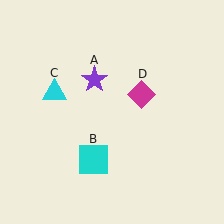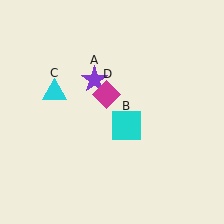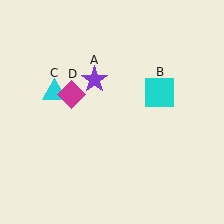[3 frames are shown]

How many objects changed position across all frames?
2 objects changed position: cyan square (object B), magenta diamond (object D).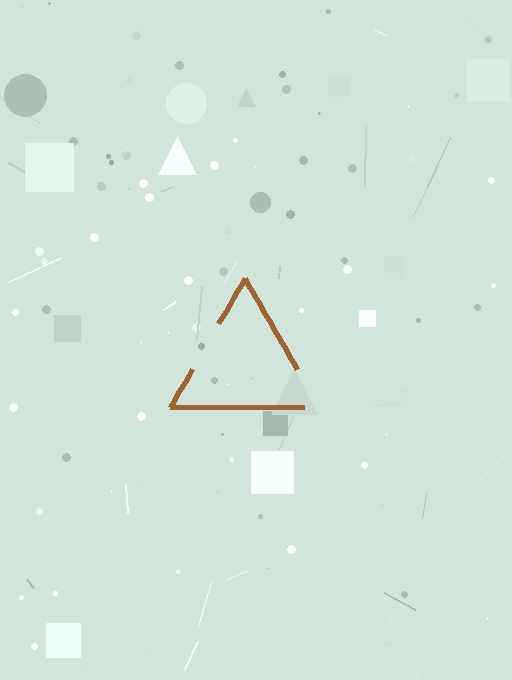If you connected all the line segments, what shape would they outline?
They would outline a triangle.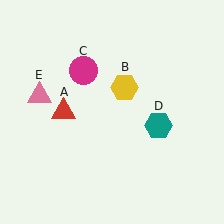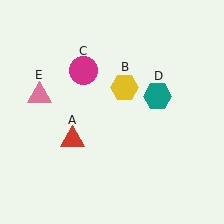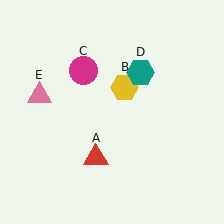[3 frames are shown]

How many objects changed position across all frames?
2 objects changed position: red triangle (object A), teal hexagon (object D).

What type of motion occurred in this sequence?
The red triangle (object A), teal hexagon (object D) rotated counterclockwise around the center of the scene.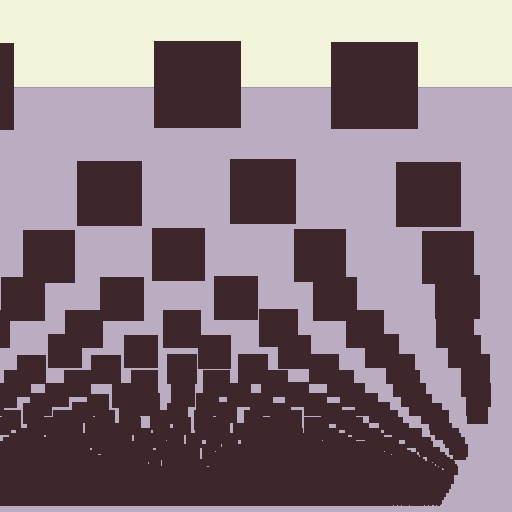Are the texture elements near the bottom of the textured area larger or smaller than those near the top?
Smaller. The gradient is inverted — elements near the bottom are smaller and denser.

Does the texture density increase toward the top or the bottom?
Density increases toward the bottom.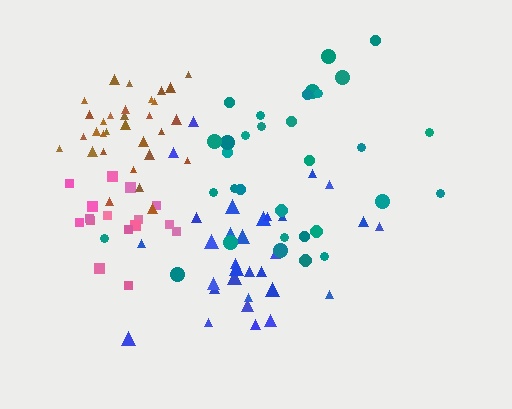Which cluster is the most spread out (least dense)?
Teal.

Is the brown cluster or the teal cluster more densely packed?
Brown.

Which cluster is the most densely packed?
Brown.